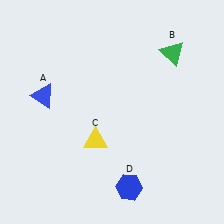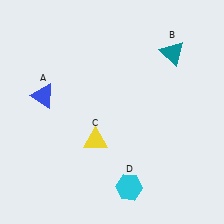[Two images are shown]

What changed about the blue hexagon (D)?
In Image 1, D is blue. In Image 2, it changed to cyan.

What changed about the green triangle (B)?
In Image 1, B is green. In Image 2, it changed to teal.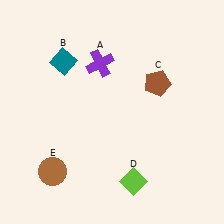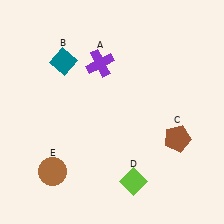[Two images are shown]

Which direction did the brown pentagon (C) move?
The brown pentagon (C) moved down.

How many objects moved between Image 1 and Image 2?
1 object moved between the two images.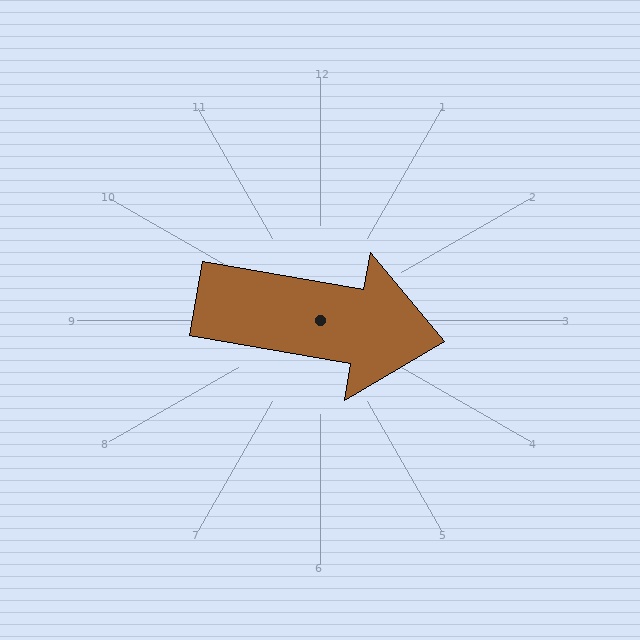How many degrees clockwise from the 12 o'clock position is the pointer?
Approximately 100 degrees.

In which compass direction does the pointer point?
East.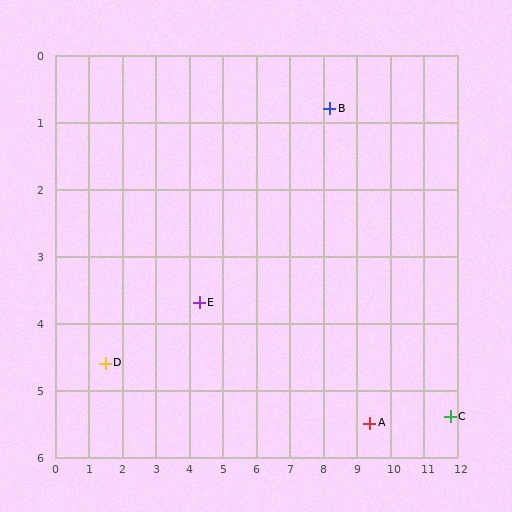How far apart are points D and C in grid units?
Points D and C are about 10.3 grid units apart.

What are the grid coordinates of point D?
Point D is at approximately (1.5, 4.6).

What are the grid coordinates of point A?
Point A is at approximately (9.4, 5.5).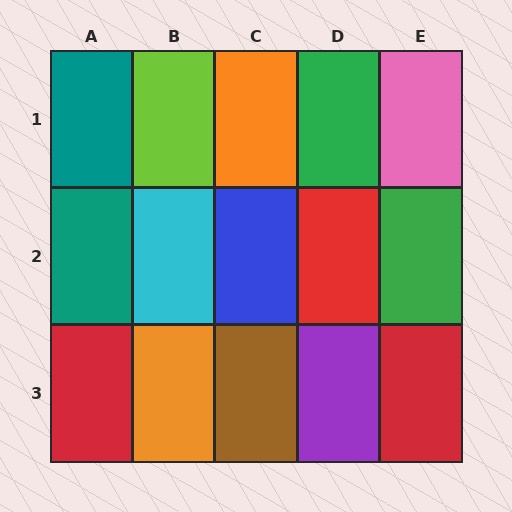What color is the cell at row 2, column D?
Red.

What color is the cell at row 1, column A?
Teal.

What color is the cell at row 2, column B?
Cyan.